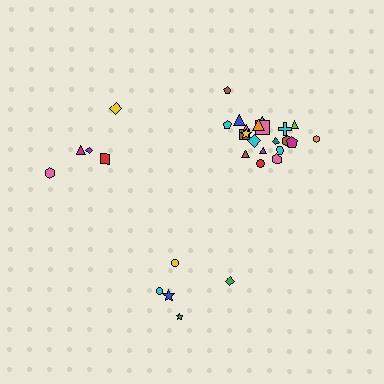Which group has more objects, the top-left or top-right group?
The top-right group.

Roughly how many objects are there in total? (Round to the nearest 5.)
Roughly 30 objects in total.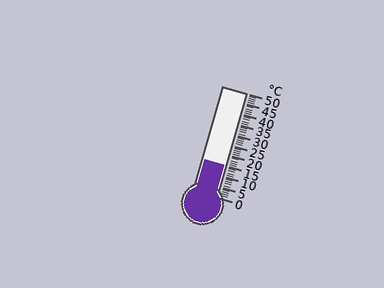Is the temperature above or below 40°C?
The temperature is below 40°C.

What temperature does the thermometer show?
The thermometer shows approximately 15°C.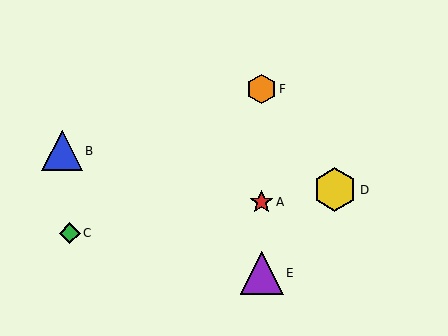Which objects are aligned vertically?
Objects A, E, F are aligned vertically.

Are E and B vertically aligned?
No, E is at x≈262 and B is at x≈62.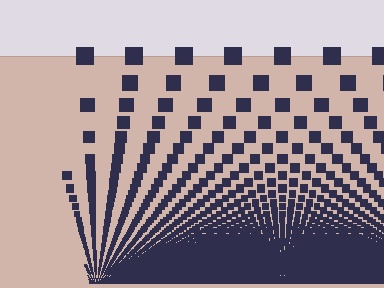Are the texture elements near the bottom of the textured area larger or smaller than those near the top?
Smaller. The gradient is inverted — elements near the bottom are smaller and denser.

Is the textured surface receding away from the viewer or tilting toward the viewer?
The surface appears to tilt toward the viewer. Texture elements get larger and sparser toward the top.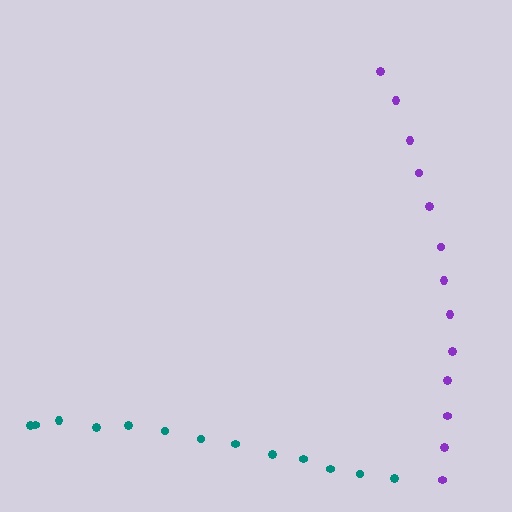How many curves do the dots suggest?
There are 2 distinct paths.